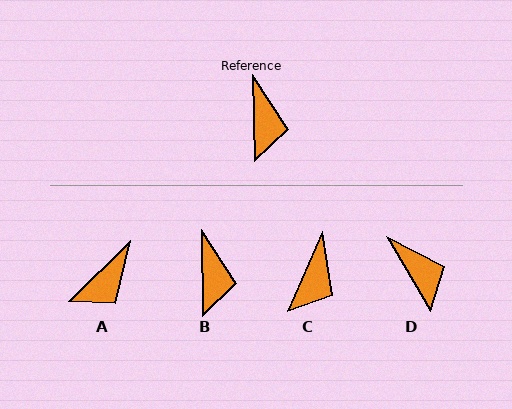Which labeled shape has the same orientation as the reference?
B.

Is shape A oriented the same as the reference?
No, it is off by about 46 degrees.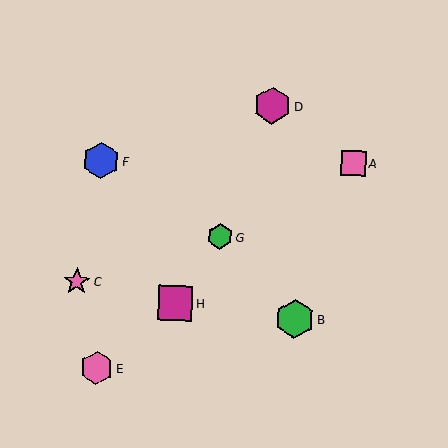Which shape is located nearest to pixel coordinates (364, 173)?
The pink square (labeled A) at (354, 163) is nearest to that location.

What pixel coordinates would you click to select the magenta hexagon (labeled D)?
Click at (272, 105) to select the magenta hexagon D.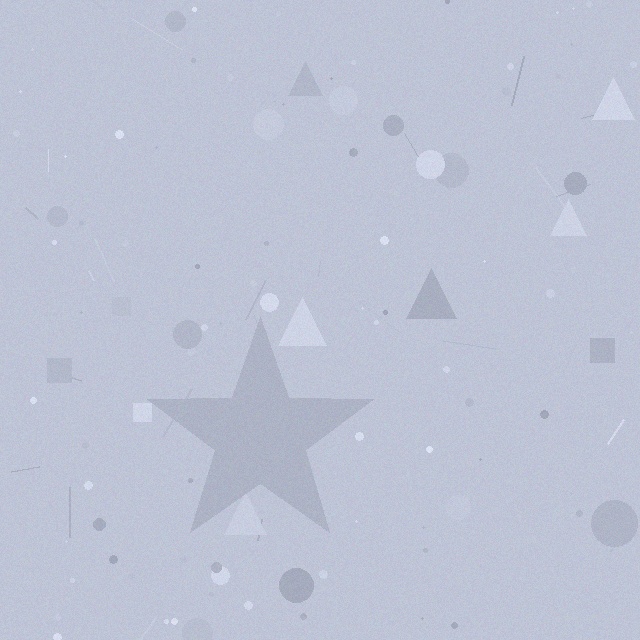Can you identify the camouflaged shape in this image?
The camouflaged shape is a star.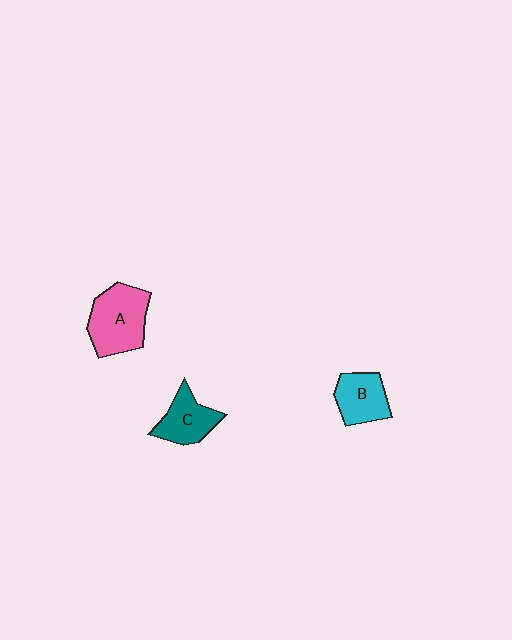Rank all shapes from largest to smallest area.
From largest to smallest: A (pink), B (cyan), C (teal).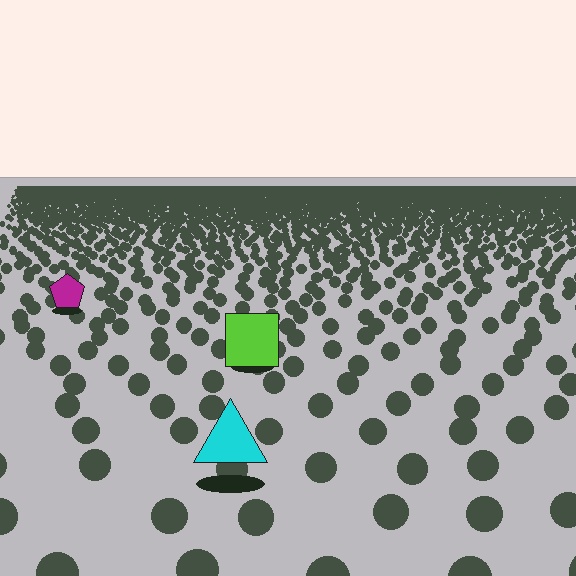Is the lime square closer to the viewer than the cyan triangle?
No. The cyan triangle is closer — you can tell from the texture gradient: the ground texture is coarser near it.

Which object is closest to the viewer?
The cyan triangle is closest. The texture marks near it are larger and more spread out.